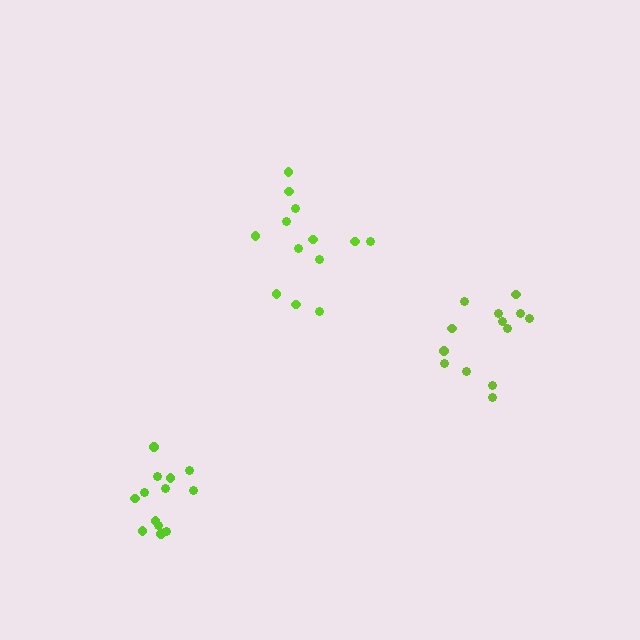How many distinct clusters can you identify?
There are 3 distinct clusters.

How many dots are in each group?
Group 1: 13 dots, Group 2: 13 dots, Group 3: 13 dots (39 total).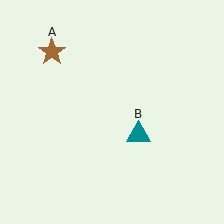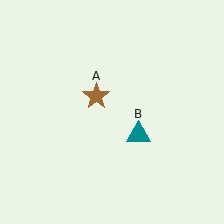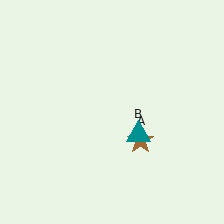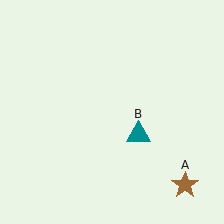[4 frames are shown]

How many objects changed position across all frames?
1 object changed position: brown star (object A).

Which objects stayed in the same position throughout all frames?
Teal triangle (object B) remained stationary.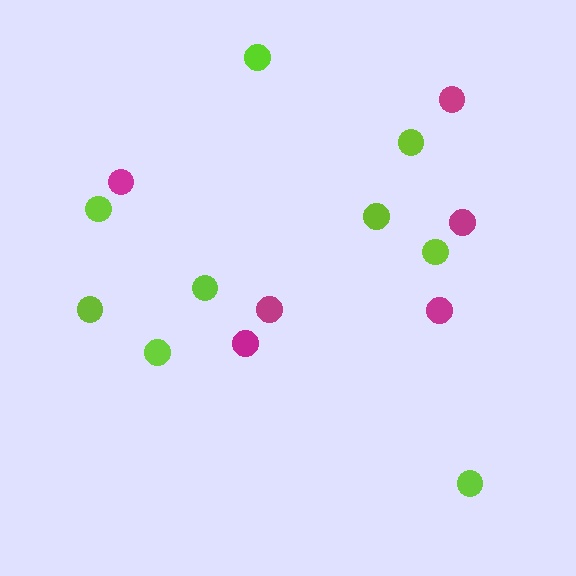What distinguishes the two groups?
There are 2 groups: one group of lime circles (9) and one group of magenta circles (6).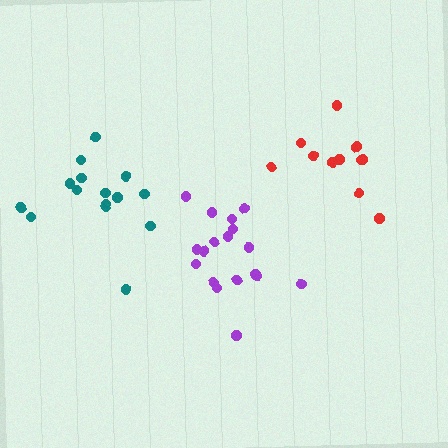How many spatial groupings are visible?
There are 3 spatial groupings.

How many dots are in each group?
Group 1: 18 dots, Group 2: 12 dots, Group 3: 15 dots (45 total).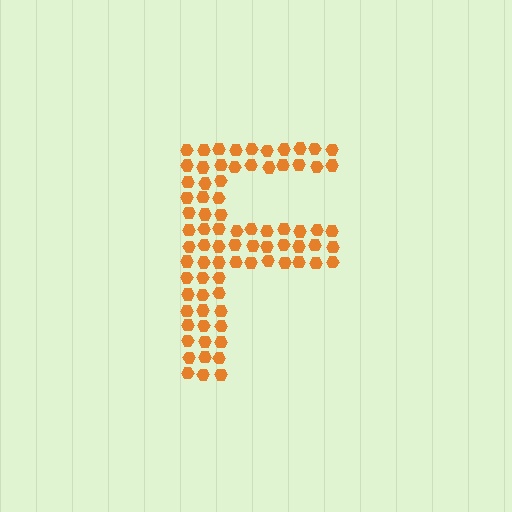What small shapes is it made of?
It is made of small hexagons.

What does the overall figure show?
The overall figure shows the letter F.